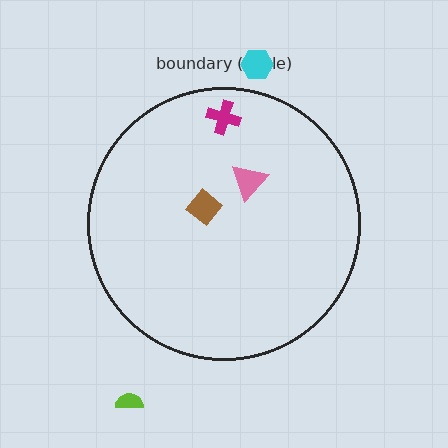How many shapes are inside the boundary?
3 inside, 2 outside.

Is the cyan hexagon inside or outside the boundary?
Outside.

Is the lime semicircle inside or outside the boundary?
Outside.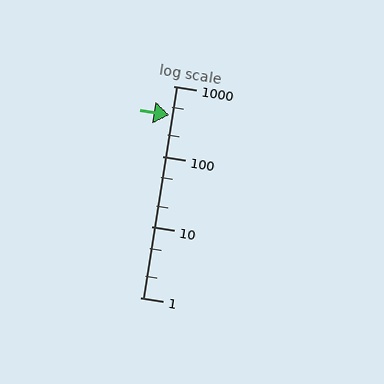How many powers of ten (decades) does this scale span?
The scale spans 3 decades, from 1 to 1000.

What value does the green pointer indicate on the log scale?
The pointer indicates approximately 380.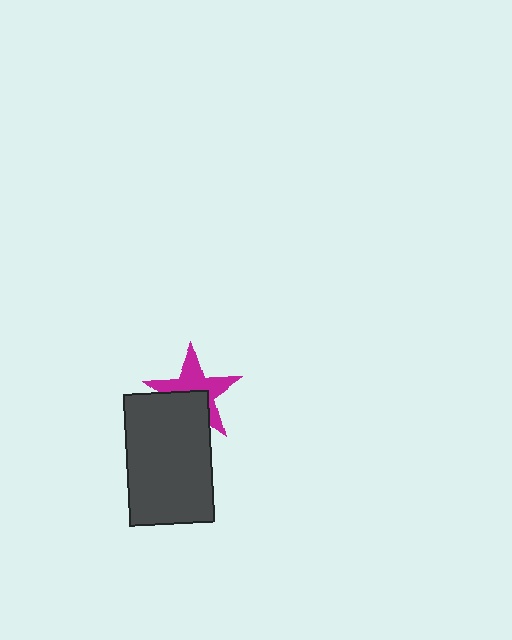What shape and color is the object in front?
The object in front is a dark gray rectangle.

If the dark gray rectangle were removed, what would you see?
You would see the complete magenta star.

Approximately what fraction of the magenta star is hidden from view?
Roughly 42% of the magenta star is hidden behind the dark gray rectangle.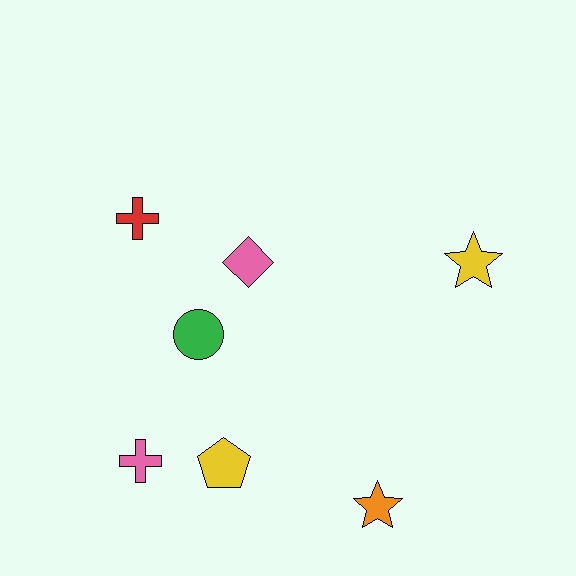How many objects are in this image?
There are 7 objects.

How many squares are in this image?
There are no squares.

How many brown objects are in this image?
There are no brown objects.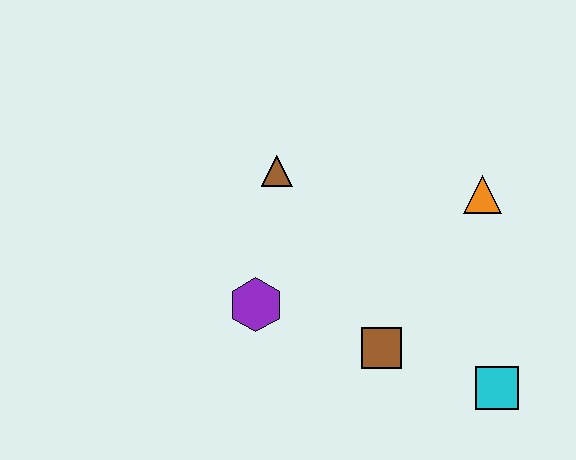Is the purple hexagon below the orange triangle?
Yes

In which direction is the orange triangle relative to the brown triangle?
The orange triangle is to the right of the brown triangle.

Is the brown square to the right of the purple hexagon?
Yes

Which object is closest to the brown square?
The cyan square is closest to the brown square.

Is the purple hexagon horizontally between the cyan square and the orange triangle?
No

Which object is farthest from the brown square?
The brown triangle is farthest from the brown square.